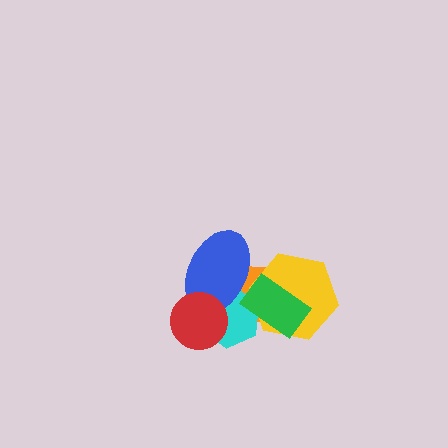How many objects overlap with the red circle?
3 objects overlap with the red circle.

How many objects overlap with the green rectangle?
4 objects overlap with the green rectangle.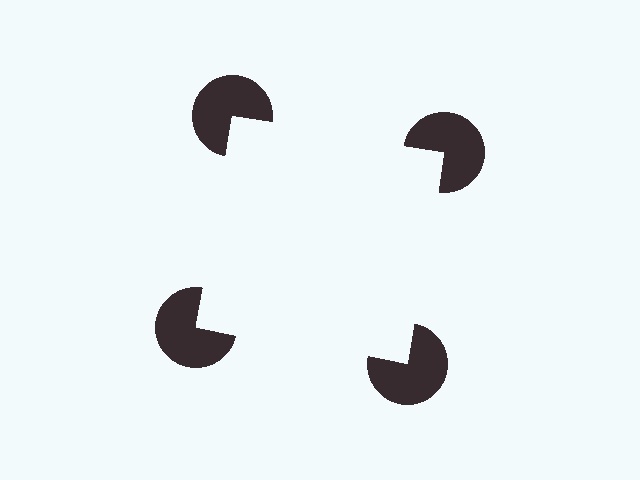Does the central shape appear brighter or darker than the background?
It typically appears slightly brighter than the background, even though no actual brightness change is drawn.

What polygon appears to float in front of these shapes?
An illusory square — its edges are inferred from the aligned wedge cuts in the pac-man discs, not physically drawn.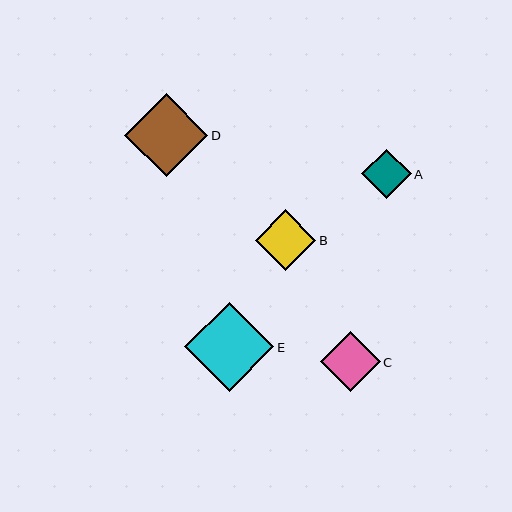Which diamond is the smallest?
Diamond A is the smallest with a size of approximately 49 pixels.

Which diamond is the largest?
Diamond E is the largest with a size of approximately 89 pixels.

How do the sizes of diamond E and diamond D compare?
Diamond E and diamond D are approximately the same size.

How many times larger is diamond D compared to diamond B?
Diamond D is approximately 1.4 times the size of diamond B.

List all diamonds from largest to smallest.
From largest to smallest: E, D, B, C, A.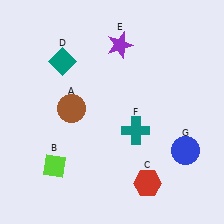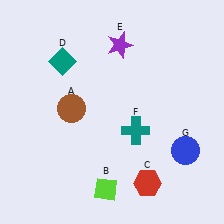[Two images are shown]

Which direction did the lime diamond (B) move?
The lime diamond (B) moved right.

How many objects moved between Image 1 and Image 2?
1 object moved between the two images.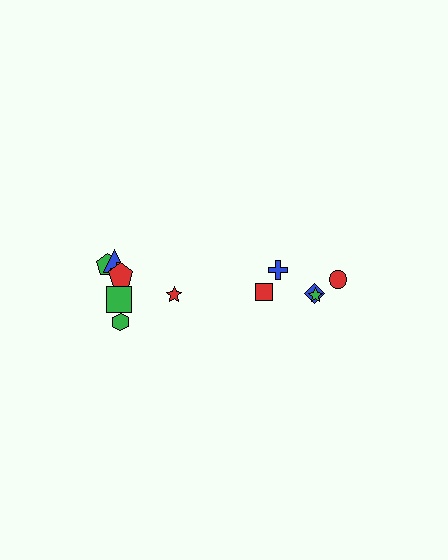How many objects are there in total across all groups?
There are 12 objects.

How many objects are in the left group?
There are 7 objects.